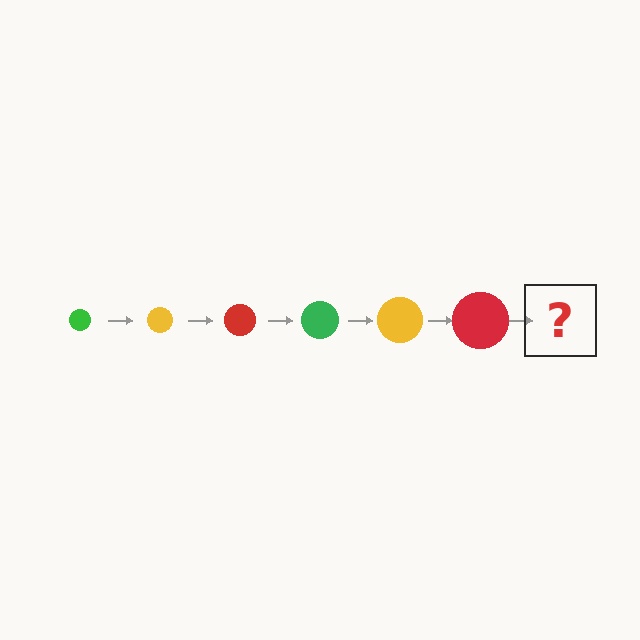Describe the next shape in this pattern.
It should be a green circle, larger than the previous one.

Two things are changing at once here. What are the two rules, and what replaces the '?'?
The two rules are that the circle grows larger each step and the color cycles through green, yellow, and red. The '?' should be a green circle, larger than the previous one.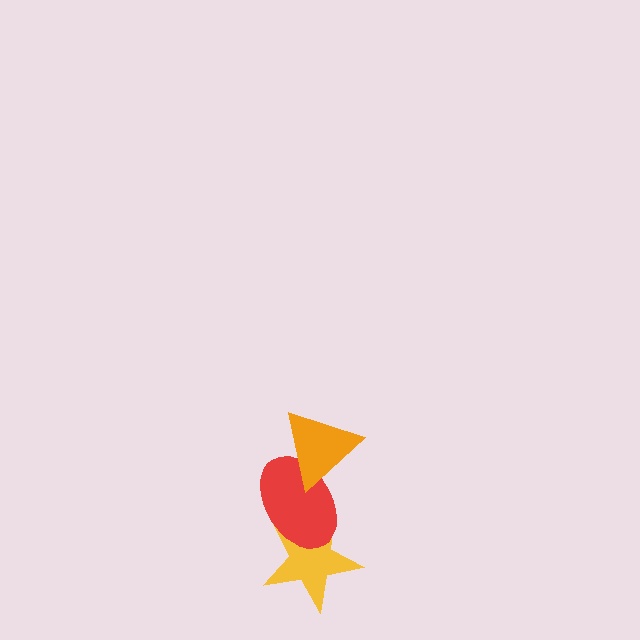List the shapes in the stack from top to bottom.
From top to bottom: the orange triangle, the red ellipse, the yellow star.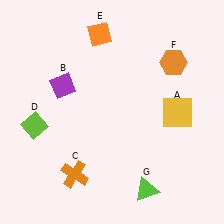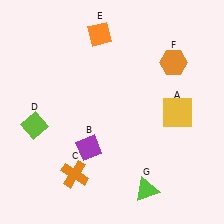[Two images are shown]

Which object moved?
The purple diamond (B) moved down.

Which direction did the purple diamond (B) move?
The purple diamond (B) moved down.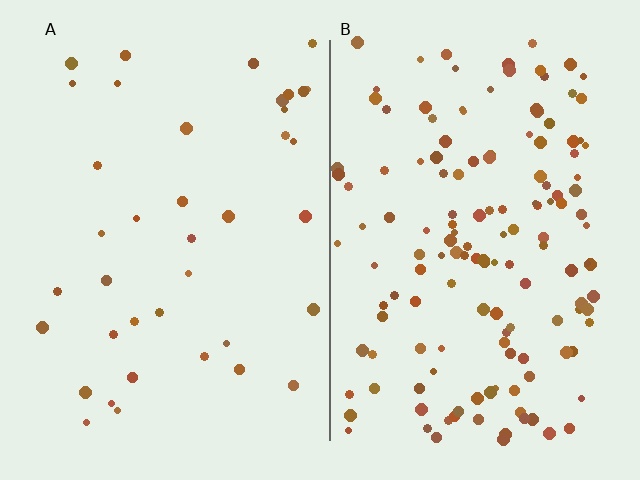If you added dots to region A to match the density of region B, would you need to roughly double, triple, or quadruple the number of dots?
Approximately quadruple.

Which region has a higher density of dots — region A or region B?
B (the right).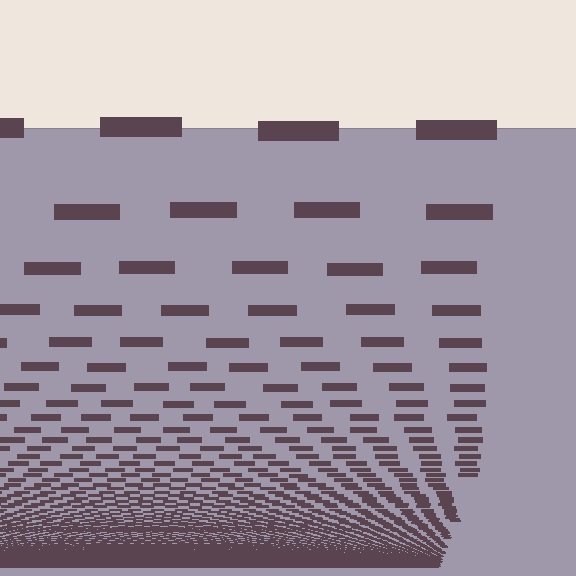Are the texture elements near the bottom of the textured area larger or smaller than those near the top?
Smaller. The gradient is inverted — elements near the bottom are smaller and denser.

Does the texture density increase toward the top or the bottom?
Density increases toward the bottom.